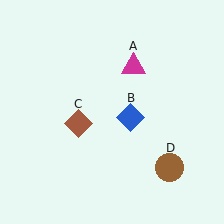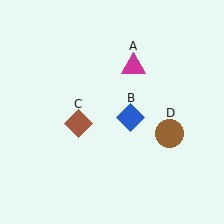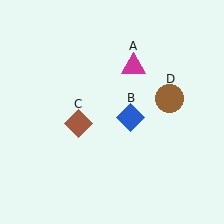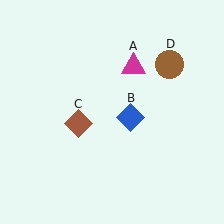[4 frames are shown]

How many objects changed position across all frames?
1 object changed position: brown circle (object D).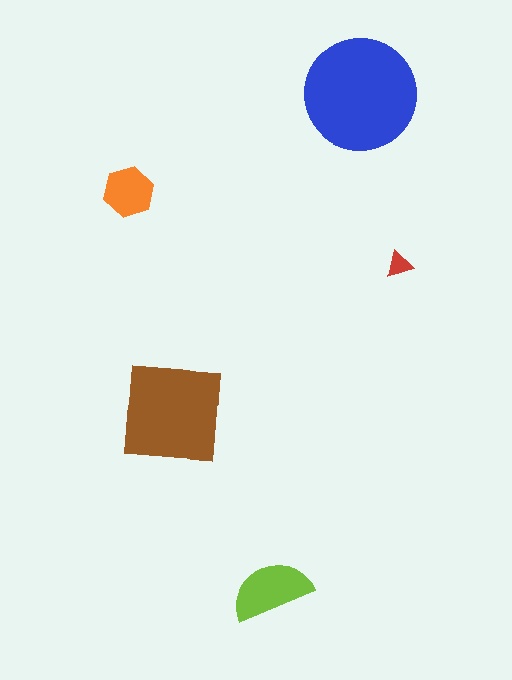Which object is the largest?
The blue circle.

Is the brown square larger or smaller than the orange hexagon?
Larger.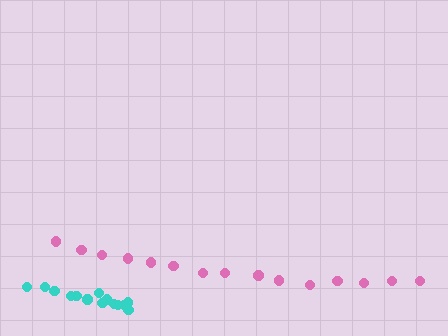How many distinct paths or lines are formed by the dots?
There are 2 distinct paths.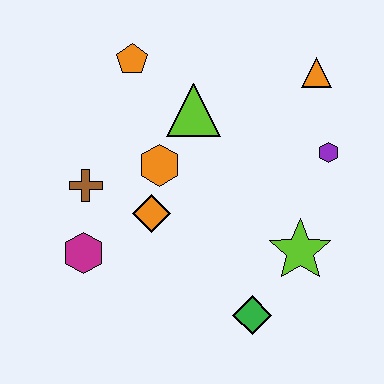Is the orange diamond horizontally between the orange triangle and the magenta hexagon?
Yes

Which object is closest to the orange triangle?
The purple hexagon is closest to the orange triangle.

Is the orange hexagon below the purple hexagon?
Yes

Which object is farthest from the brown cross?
The orange triangle is farthest from the brown cross.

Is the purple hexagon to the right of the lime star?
Yes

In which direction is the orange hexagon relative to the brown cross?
The orange hexagon is to the right of the brown cross.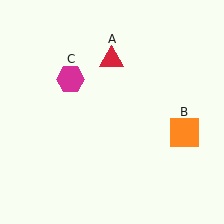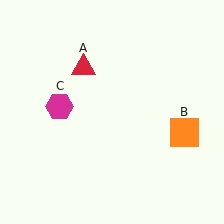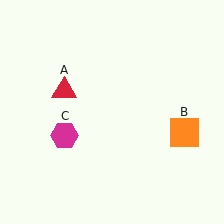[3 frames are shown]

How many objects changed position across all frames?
2 objects changed position: red triangle (object A), magenta hexagon (object C).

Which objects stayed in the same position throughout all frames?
Orange square (object B) remained stationary.